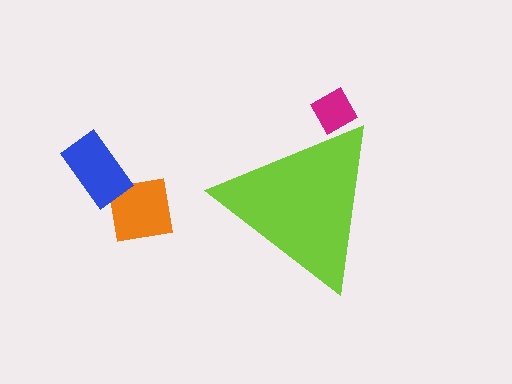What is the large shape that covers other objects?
A lime triangle.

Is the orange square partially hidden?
No, the orange square is fully visible.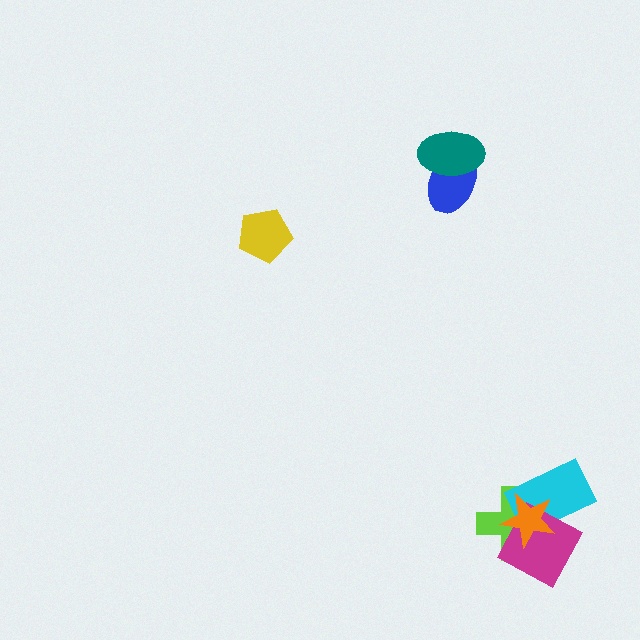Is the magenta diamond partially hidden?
Yes, it is partially covered by another shape.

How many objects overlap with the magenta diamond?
3 objects overlap with the magenta diamond.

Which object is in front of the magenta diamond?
The orange star is in front of the magenta diamond.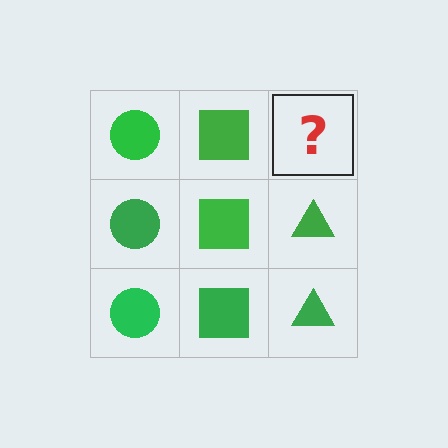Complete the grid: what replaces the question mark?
The question mark should be replaced with a green triangle.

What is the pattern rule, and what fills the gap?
The rule is that each column has a consistent shape. The gap should be filled with a green triangle.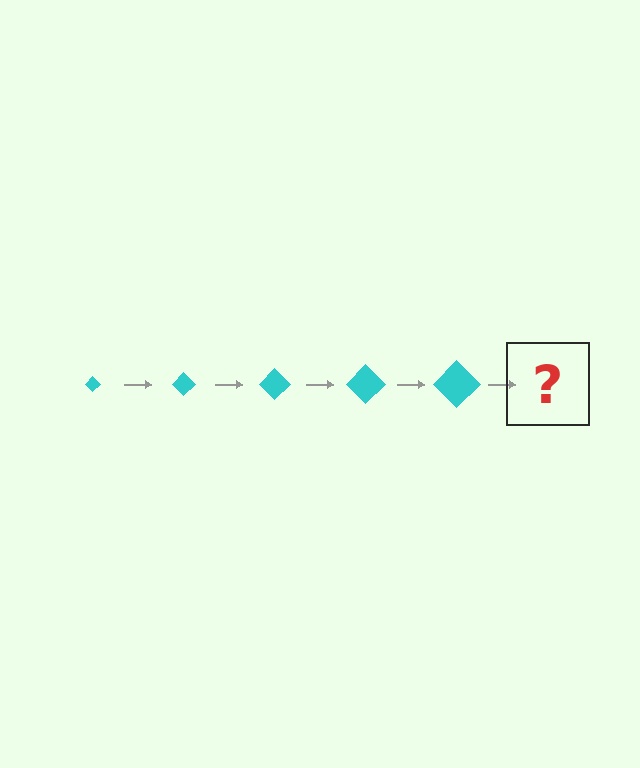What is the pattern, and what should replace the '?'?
The pattern is that the diamond gets progressively larger each step. The '?' should be a cyan diamond, larger than the previous one.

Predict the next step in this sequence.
The next step is a cyan diamond, larger than the previous one.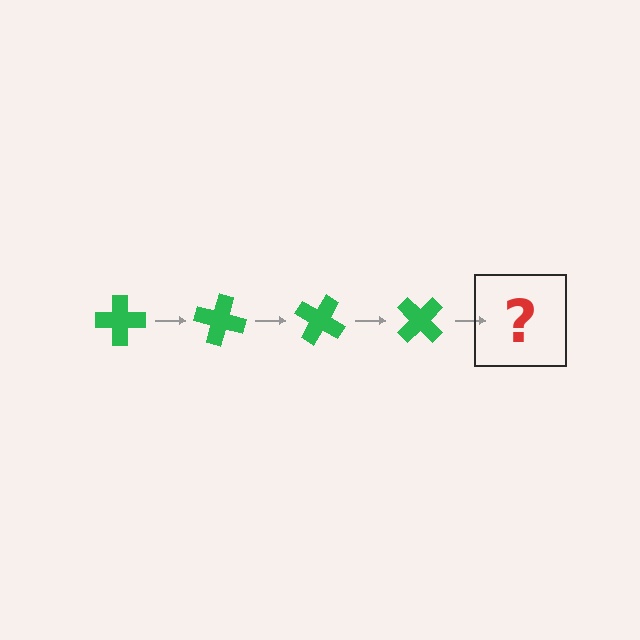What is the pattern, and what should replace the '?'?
The pattern is that the cross rotates 15 degrees each step. The '?' should be a green cross rotated 60 degrees.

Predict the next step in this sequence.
The next step is a green cross rotated 60 degrees.